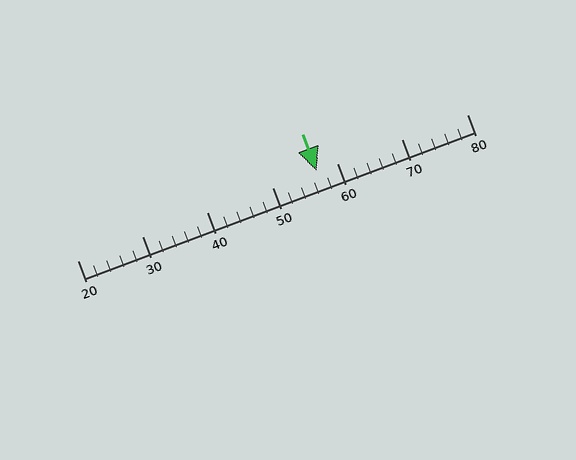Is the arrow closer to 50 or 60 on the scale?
The arrow is closer to 60.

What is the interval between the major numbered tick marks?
The major tick marks are spaced 10 units apart.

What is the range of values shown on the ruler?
The ruler shows values from 20 to 80.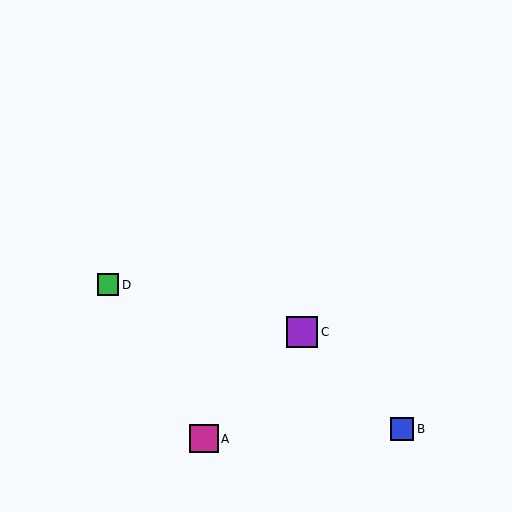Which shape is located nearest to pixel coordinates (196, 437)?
The magenta square (labeled A) at (204, 439) is nearest to that location.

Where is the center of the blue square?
The center of the blue square is at (402, 429).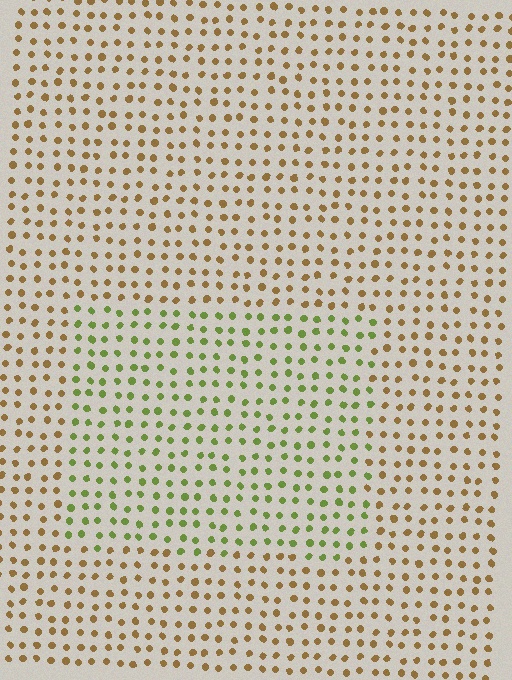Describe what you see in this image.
The image is filled with small brown elements in a uniform arrangement. A rectangle-shaped region is visible where the elements are tinted to a slightly different hue, forming a subtle color boundary.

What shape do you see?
I see a rectangle.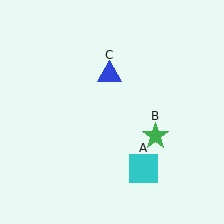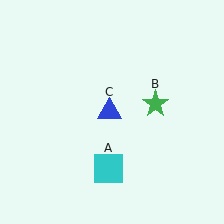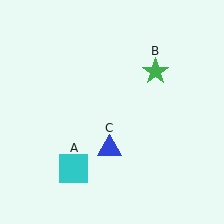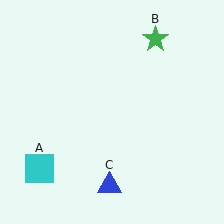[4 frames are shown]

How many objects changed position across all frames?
3 objects changed position: cyan square (object A), green star (object B), blue triangle (object C).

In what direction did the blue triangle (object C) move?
The blue triangle (object C) moved down.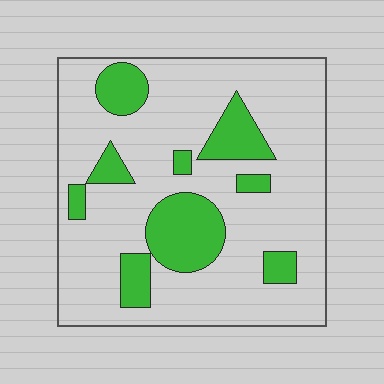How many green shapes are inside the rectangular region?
9.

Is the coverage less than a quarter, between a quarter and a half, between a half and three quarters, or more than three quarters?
Less than a quarter.